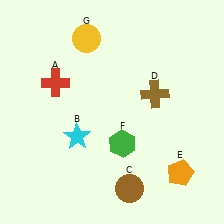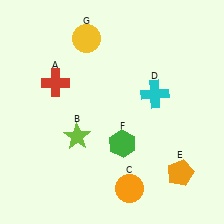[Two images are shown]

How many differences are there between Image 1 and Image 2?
There are 3 differences between the two images.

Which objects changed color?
B changed from cyan to lime. C changed from brown to orange. D changed from brown to cyan.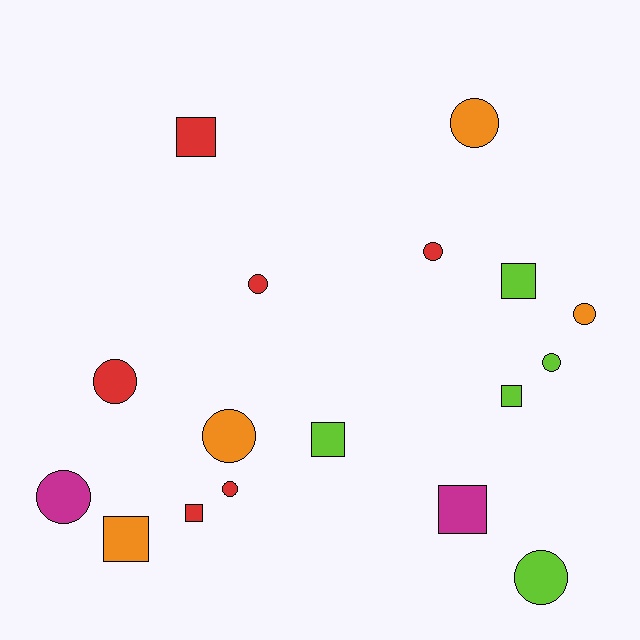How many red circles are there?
There are 4 red circles.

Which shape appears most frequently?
Circle, with 10 objects.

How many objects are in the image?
There are 17 objects.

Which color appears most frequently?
Red, with 6 objects.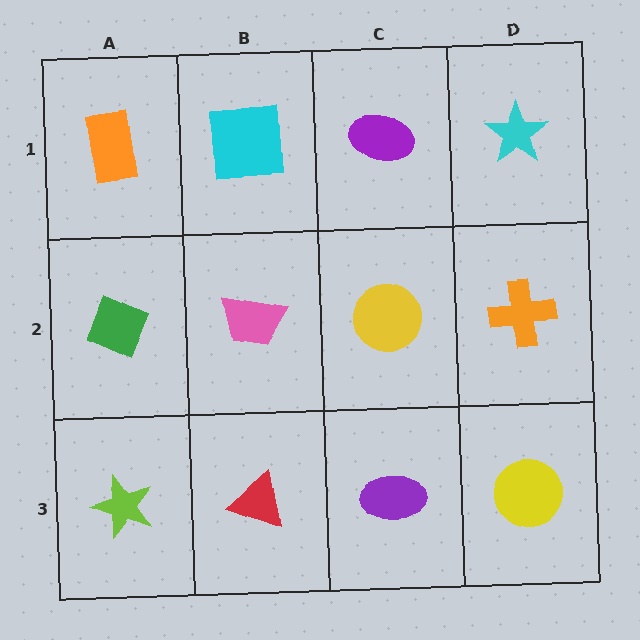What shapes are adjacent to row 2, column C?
A purple ellipse (row 1, column C), a purple ellipse (row 3, column C), a pink trapezoid (row 2, column B), an orange cross (row 2, column D).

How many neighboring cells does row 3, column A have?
2.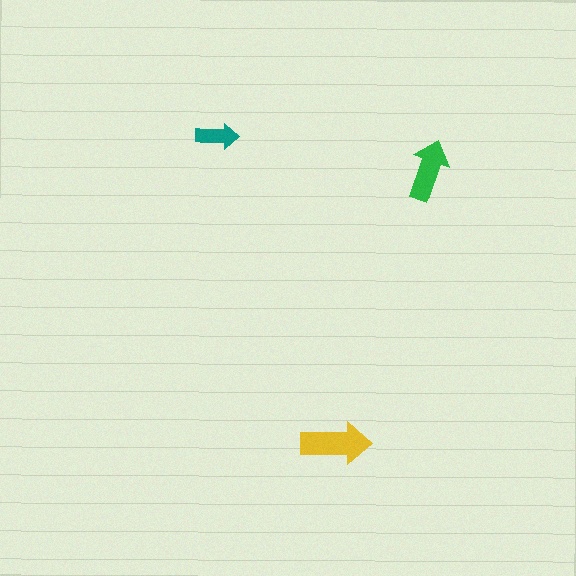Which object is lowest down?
The yellow arrow is bottommost.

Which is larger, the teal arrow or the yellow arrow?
The yellow one.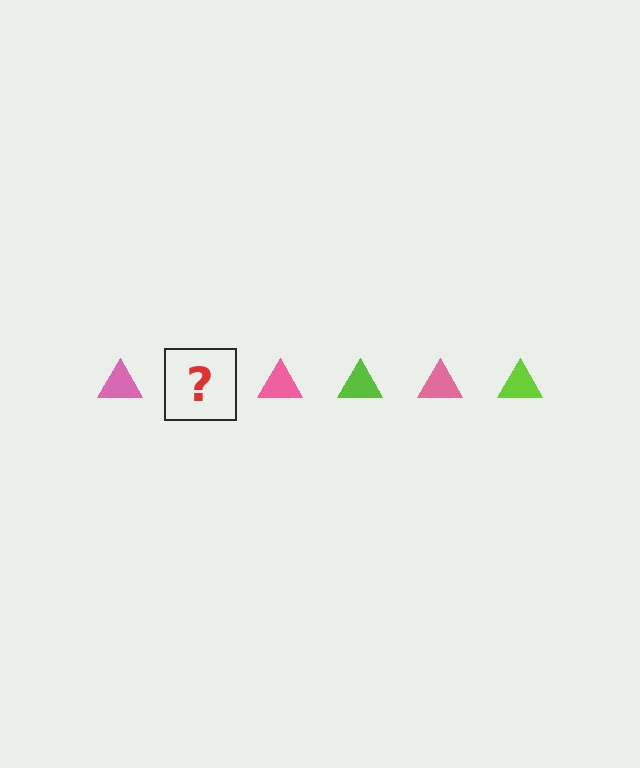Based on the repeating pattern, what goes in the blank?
The blank should be a lime triangle.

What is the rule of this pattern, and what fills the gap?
The rule is that the pattern cycles through pink, lime triangles. The gap should be filled with a lime triangle.